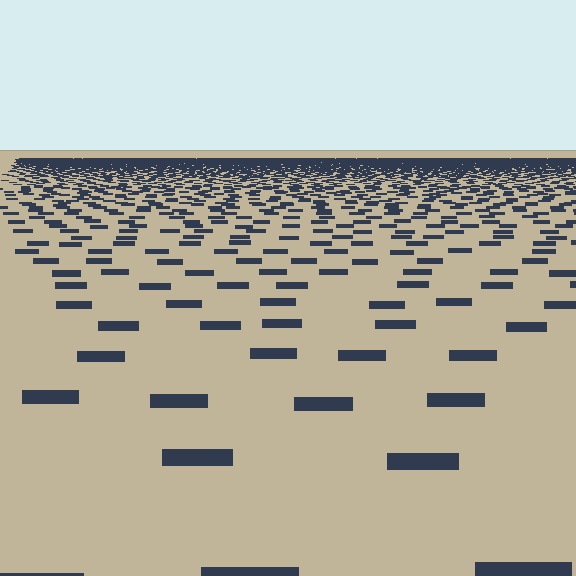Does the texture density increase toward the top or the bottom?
Density increases toward the top.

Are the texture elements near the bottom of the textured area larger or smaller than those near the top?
Larger. Near the bottom, elements are closer to the viewer and appear at a bigger on-screen size.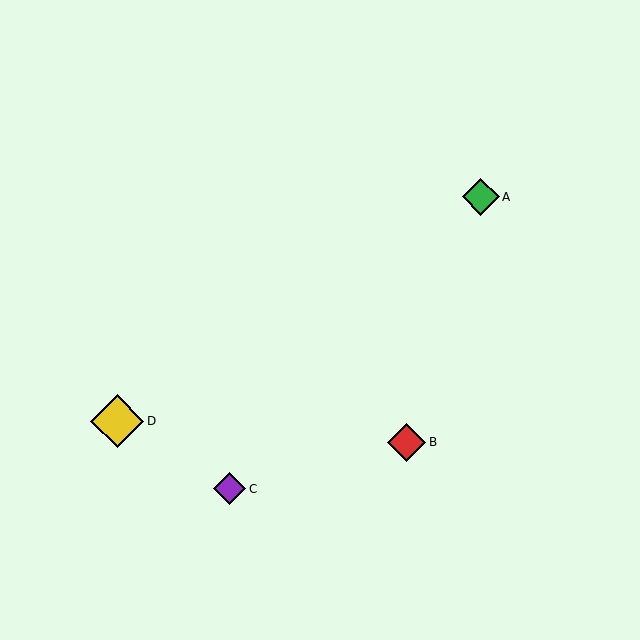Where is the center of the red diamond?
The center of the red diamond is at (407, 442).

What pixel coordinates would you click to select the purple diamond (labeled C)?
Click at (230, 489) to select the purple diamond C.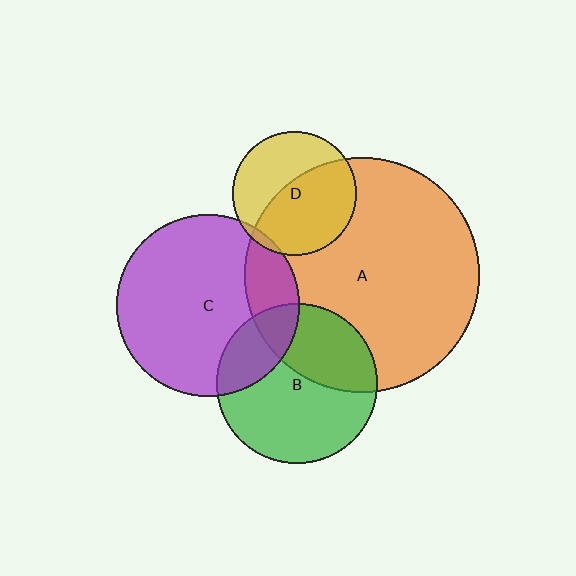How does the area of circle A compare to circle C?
Approximately 1.6 times.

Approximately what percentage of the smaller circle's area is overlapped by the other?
Approximately 20%.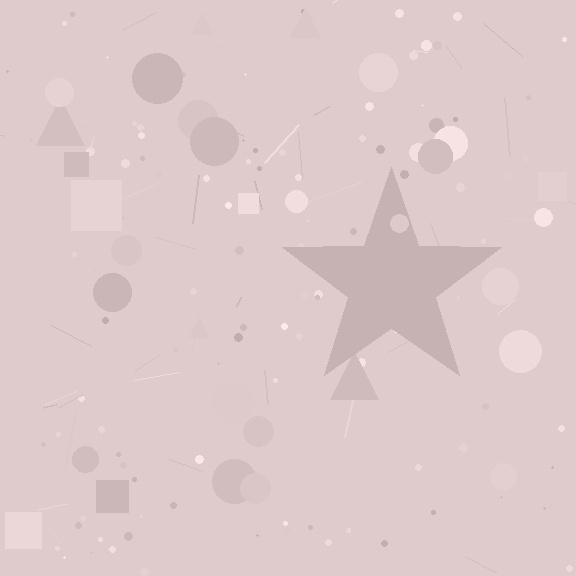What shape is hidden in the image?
A star is hidden in the image.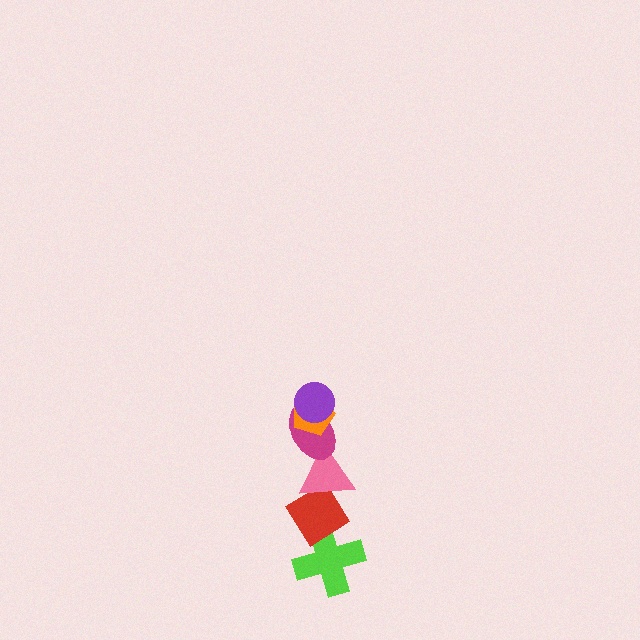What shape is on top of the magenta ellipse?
The orange pentagon is on top of the magenta ellipse.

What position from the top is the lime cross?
The lime cross is 6th from the top.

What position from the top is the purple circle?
The purple circle is 1st from the top.